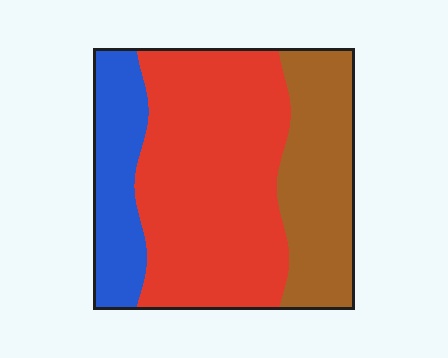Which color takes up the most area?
Red, at roughly 55%.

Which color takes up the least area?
Blue, at roughly 20%.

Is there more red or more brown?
Red.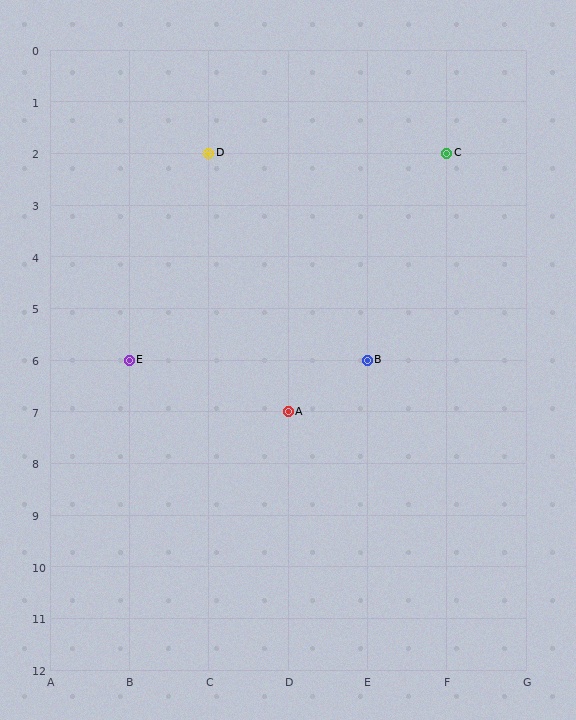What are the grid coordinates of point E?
Point E is at grid coordinates (B, 6).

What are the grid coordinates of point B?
Point B is at grid coordinates (E, 6).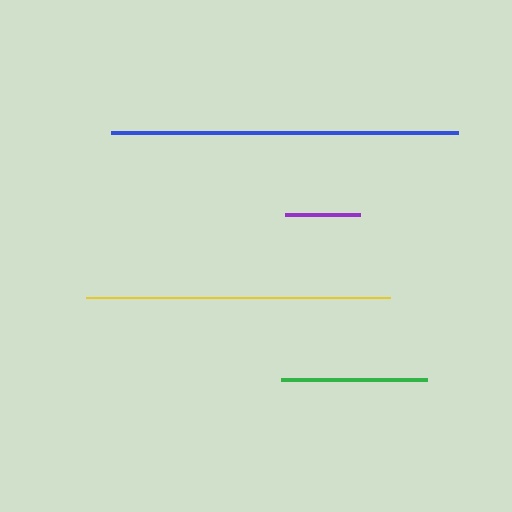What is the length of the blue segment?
The blue segment is approximately 347 pixels long.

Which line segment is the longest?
The blue line is the longest at approximately 347 pixels.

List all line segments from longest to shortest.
From longest to shortest: blue, yellow, green, purple.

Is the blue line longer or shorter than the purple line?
The blue line is longer than the purple line.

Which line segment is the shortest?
The purple line is the shortest at approximately 75 pixels.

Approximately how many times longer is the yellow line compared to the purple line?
The yellow line is approximately 4.1 times the length of the purple line.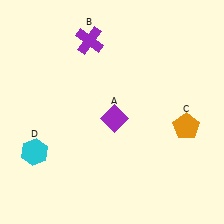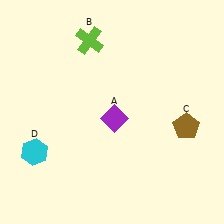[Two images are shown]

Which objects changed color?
B changed from purple to lime. C changed from orange to brown.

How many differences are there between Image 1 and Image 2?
There are 2 differences between the two images.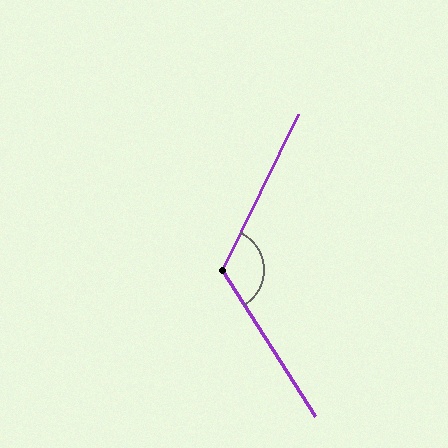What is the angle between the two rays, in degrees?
Approximately 122 degrees.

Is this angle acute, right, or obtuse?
It is obtuse.